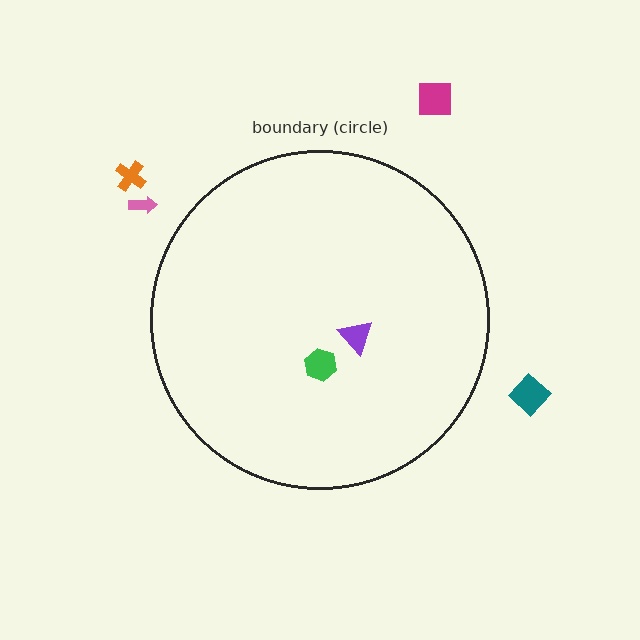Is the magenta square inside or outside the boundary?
Outside.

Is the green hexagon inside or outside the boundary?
Inside.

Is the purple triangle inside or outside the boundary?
Inside.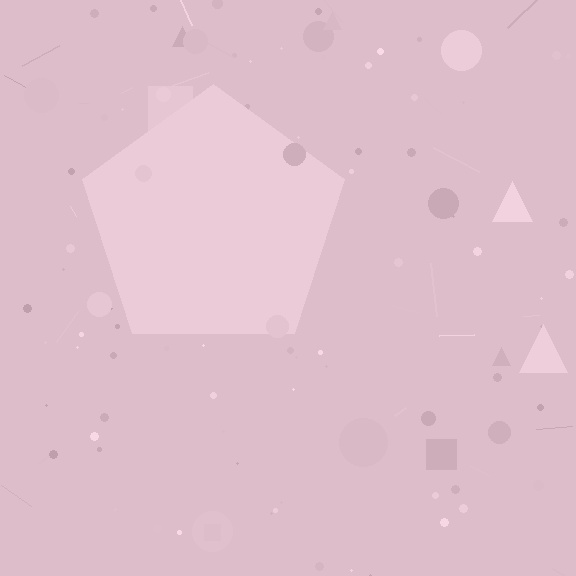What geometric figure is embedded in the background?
A pentagon is embedded in the background.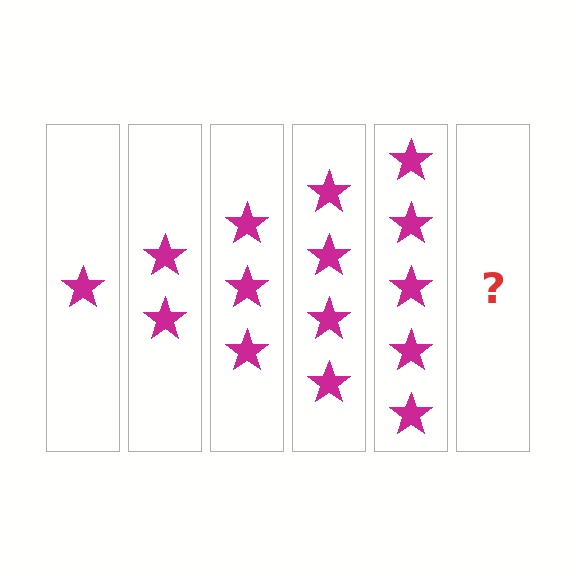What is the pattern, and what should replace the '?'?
The pattern is that each step adds one more star. The '?' should be 6 stars.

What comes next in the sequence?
The next element should be 6 stars.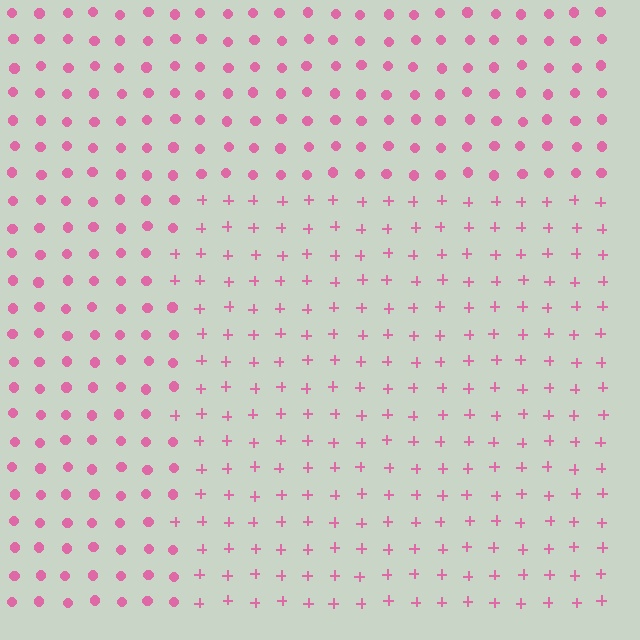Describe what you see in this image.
The image is filled with small pink elements arranged in a uniform grid. A rectangle-shaped region contains plus signs, while the surrounding area contains circles. The boundary is defined purely by the change in element shape.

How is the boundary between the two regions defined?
The boundary is defined by a change in element shape: plus signs inside vs. circles outside. All elements share the same color and spacing.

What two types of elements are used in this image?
The image uses plus signs inside the rectangle region and circles outside it.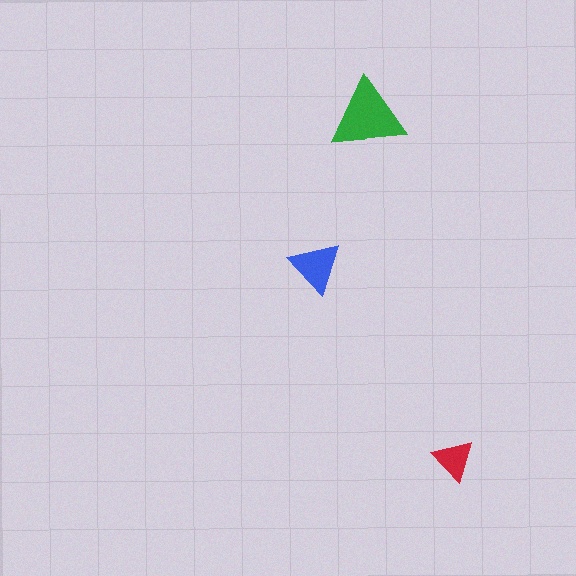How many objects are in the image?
There are 3 objects in the image.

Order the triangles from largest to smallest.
the green one, the blue one, the red one.